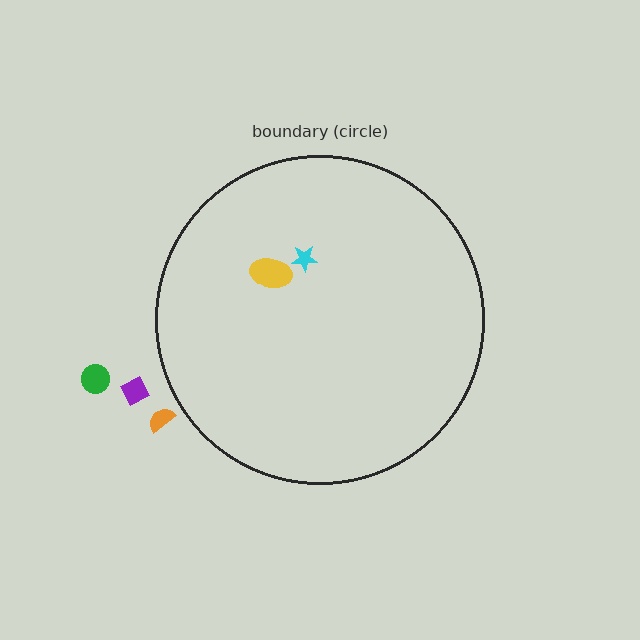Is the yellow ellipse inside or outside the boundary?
Inside.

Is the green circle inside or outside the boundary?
Outside.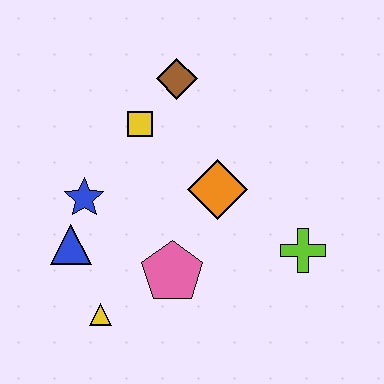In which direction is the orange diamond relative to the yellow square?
The orange diamond is to the right of the yellow square.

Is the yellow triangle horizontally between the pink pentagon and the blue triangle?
Yes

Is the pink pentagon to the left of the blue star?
No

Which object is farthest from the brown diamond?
The yellow triangle is farthest from the brown diamond.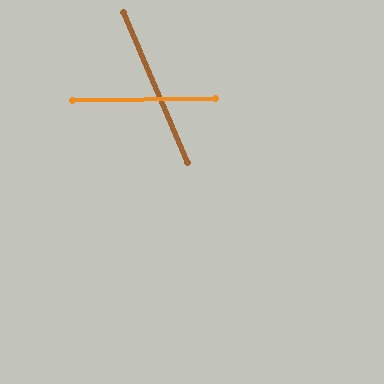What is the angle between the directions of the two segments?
Approximately 68 degrees.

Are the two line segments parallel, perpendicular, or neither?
Neither parallel nor perpendicular — they differ by about 68°.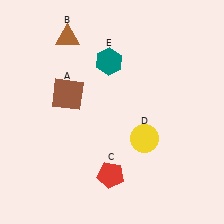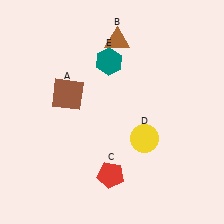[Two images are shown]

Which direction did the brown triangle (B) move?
The brown triangle (B) moved right.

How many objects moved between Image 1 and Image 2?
1 object moved between the two images.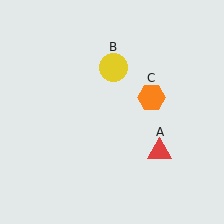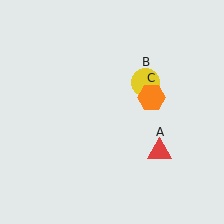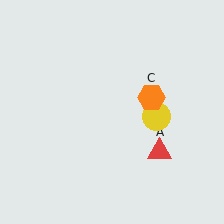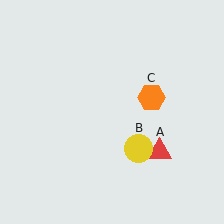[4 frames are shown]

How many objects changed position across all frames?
1 object changed position: yellow circle (object B).